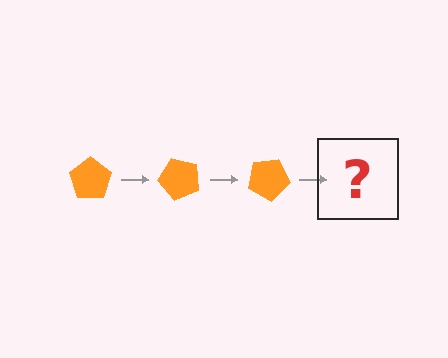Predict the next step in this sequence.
The next step is an orange pentagon rotated 150 degrees.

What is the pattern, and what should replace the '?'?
The pattern is that the pentagon rotates 50 degrees each step. The '?' should be an orange pentagon rotated 150 degrees.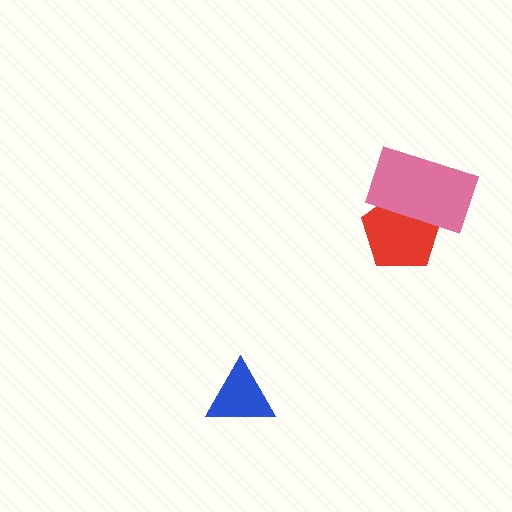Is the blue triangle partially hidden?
No, no other shape covers it.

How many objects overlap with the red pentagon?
1 object overlaps with the red pentagon.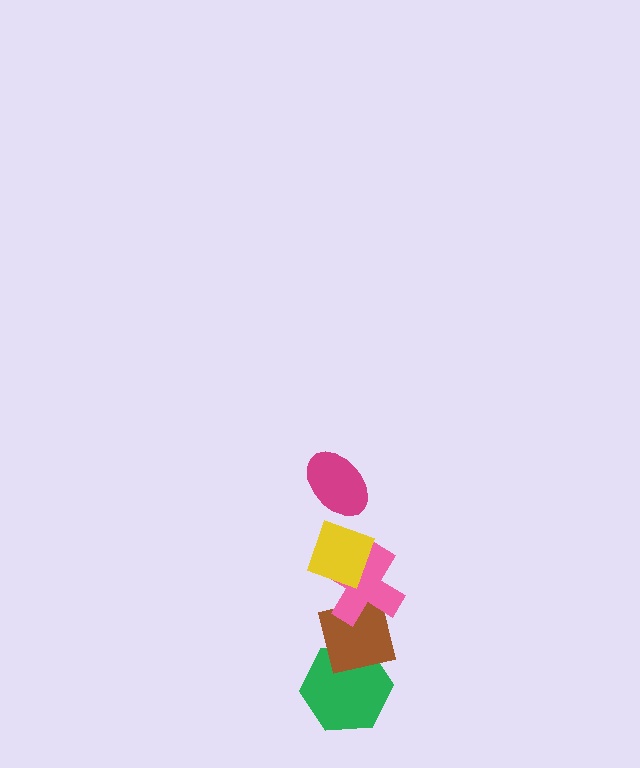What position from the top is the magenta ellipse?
The magenta ellipse is 1st from the top.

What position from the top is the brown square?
The brown square is 4th from the top.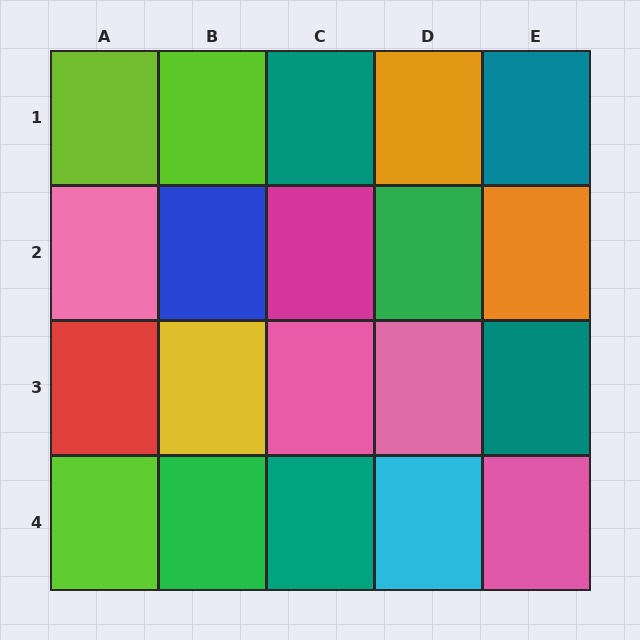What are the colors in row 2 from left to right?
Pink, blue, magenta, green, orange.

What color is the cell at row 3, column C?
Pink.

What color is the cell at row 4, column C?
Teal.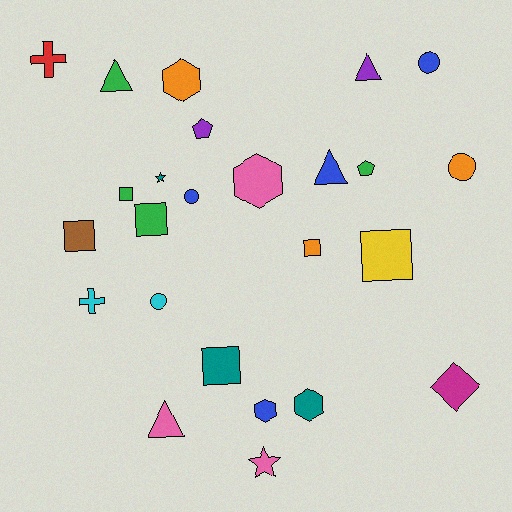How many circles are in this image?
There are 4 circles.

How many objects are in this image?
There are 25 objects.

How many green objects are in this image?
There are 4 green objects.